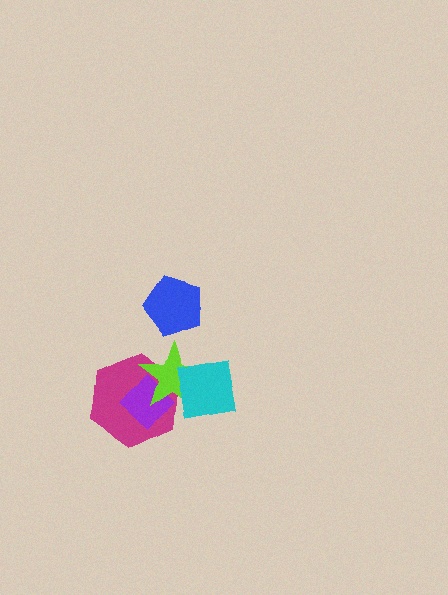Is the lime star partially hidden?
Yes, it is partially covered by another shape.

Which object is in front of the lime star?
The cyan square is in front of the lime star.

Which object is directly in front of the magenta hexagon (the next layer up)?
The purple diamond is directly in front of the magenta hexagon.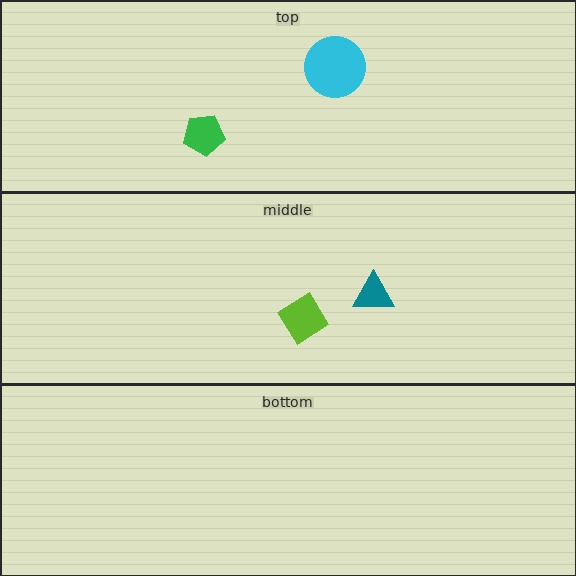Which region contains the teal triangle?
The middle region.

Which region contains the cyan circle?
The top region.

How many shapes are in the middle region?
2.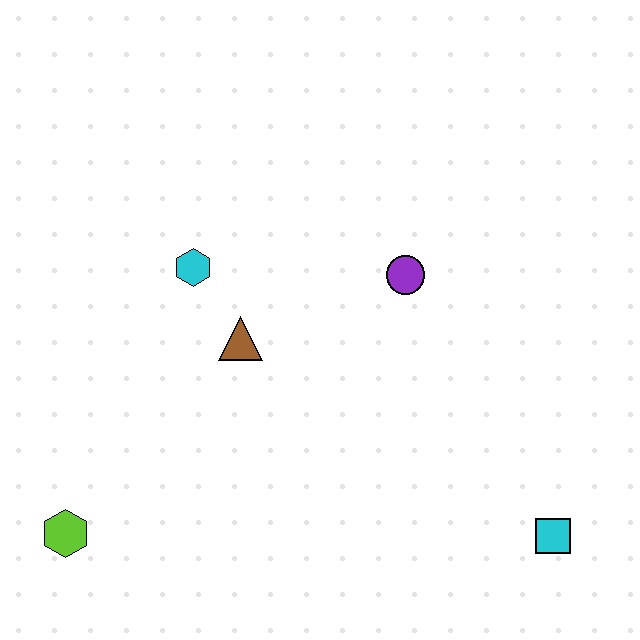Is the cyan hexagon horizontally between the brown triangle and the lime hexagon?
Yes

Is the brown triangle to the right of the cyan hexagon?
Yes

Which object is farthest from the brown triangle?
The cyan square is farthest from the brown triangle.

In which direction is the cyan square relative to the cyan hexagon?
The cyan square is to the right of the cyan hexagon.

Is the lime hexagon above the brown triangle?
No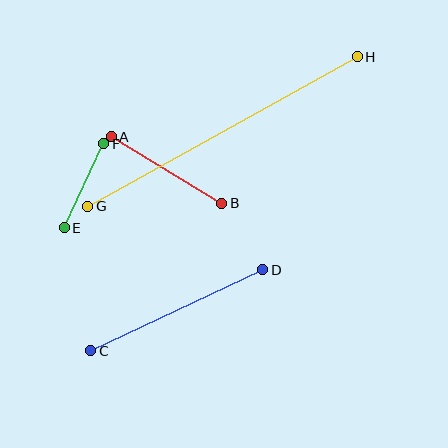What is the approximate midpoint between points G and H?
The midpoint is at approximately (222, 132) pixels.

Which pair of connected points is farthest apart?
Points G and H are farthest apart.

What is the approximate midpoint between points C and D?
The midpoint is at approximately (177, 310) pixels.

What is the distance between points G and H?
The distance is approximately 308 pixels.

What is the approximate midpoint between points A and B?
The midpoint is at approximately (167, 170) pixels.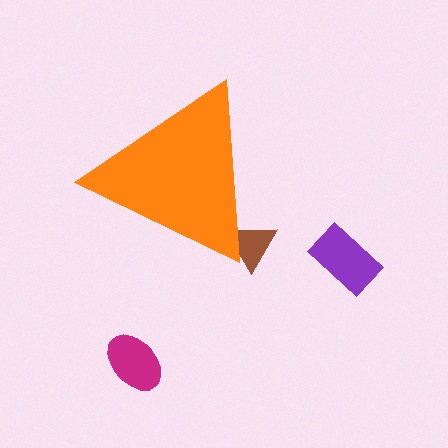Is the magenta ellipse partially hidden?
No, the magenta ellipse is fully visible.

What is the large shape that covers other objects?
An orange triangle.